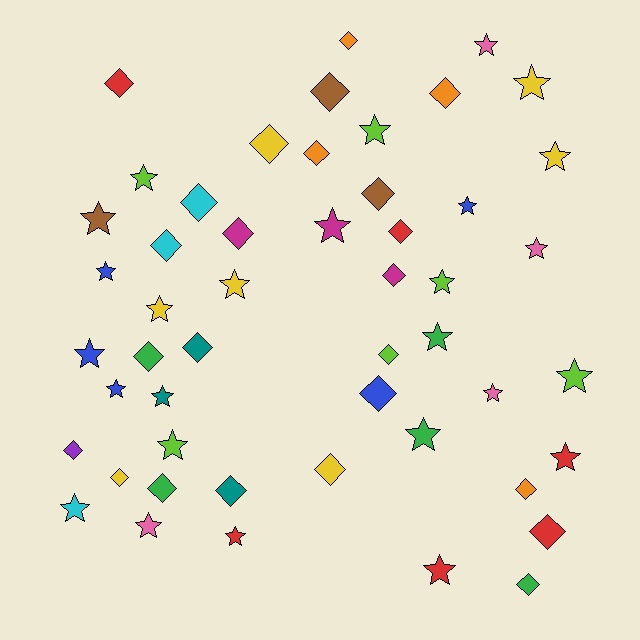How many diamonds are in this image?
There are 24 diamonds.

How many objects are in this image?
There are 50 objects.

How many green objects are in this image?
There are 5 green objects.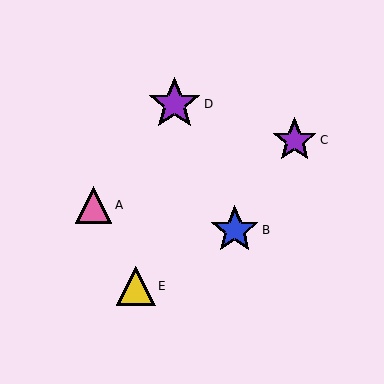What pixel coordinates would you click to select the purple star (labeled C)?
Click at (295, 140) to select the purple star C.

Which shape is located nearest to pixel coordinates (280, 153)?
The purple star (labeled C) at (295, 140) is nearest to that location.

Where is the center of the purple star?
The center of the purple star is at (295, 140).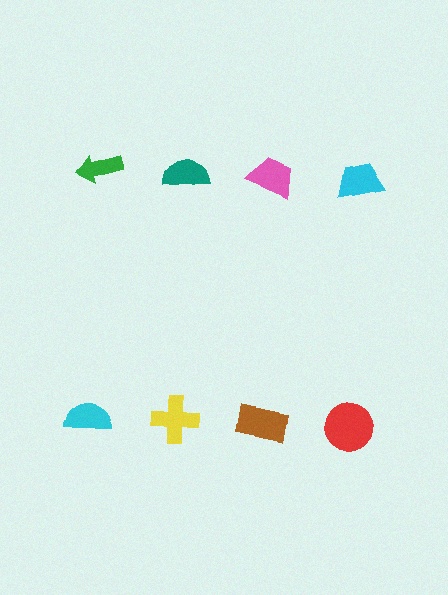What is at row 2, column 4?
A red circle.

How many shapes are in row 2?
4 shapes.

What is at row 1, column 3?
A pink trapezoid.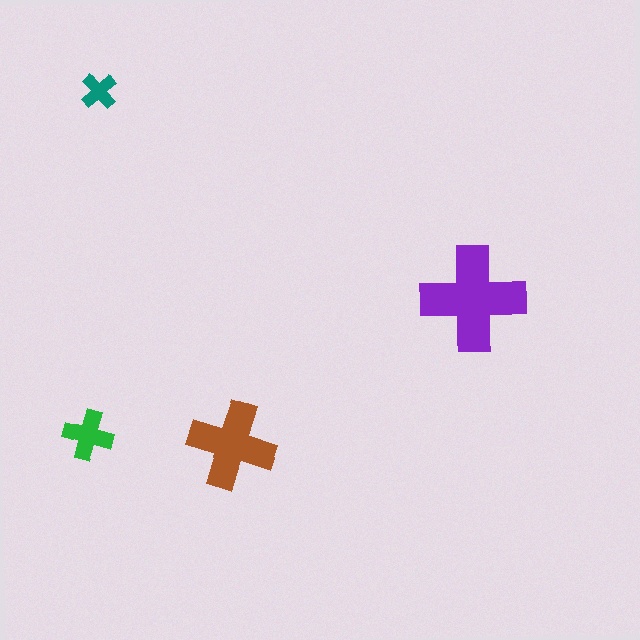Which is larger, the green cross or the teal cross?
The green one.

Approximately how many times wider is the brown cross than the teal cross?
About 2.5 times wider.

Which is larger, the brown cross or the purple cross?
The purple one.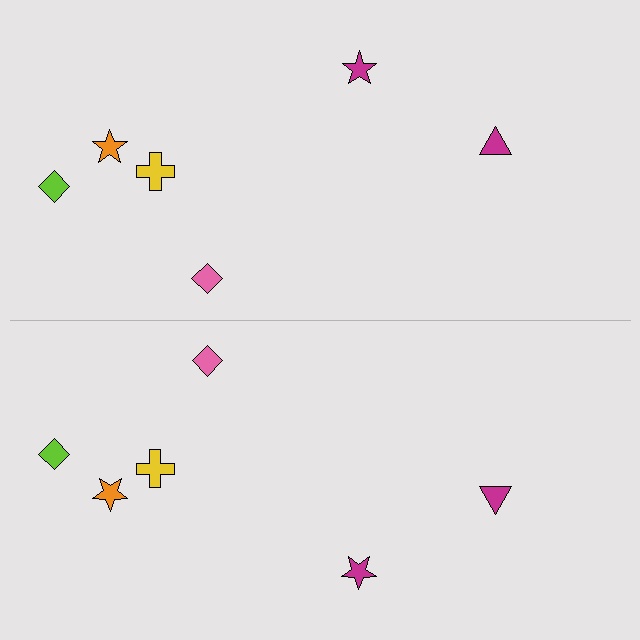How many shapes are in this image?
There are 12 shapes in this image.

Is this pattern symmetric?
Yes, this pattern has bilateral (reflection) symmetry.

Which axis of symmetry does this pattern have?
The pattern has a horizontal axis of symmetry running through the center of the image.